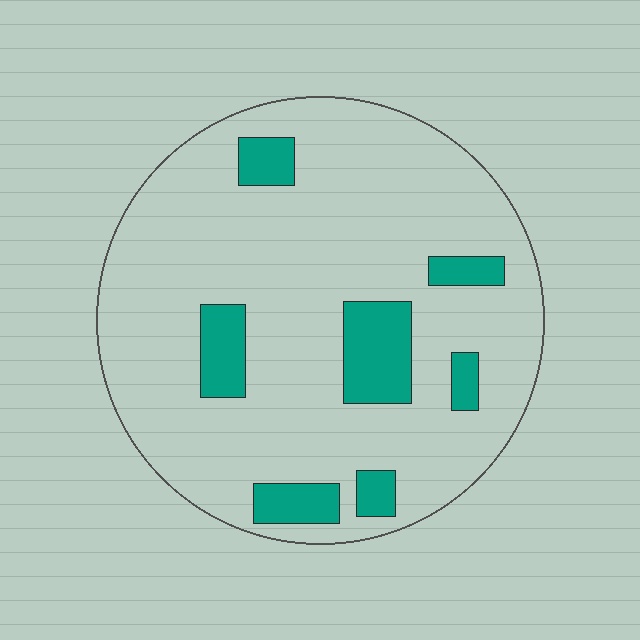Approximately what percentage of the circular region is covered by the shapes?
Approximately 15%.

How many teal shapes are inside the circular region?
7.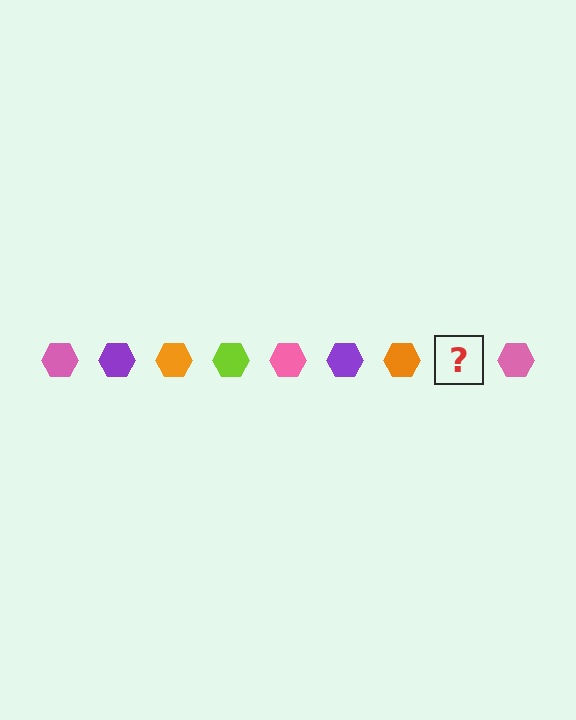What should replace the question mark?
The question mark should be replaced with a lime hexagon.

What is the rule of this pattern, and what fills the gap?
The rule is that the pattern cycles through pink, purple, orange, lime hexagons. The gap should be filled with a lime hexagon.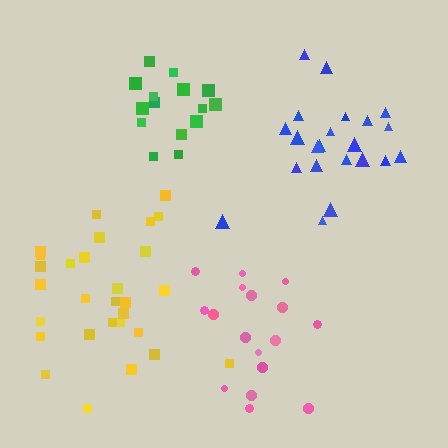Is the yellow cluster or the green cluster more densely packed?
Green.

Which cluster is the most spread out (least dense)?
Yellow.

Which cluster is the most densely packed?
Blue.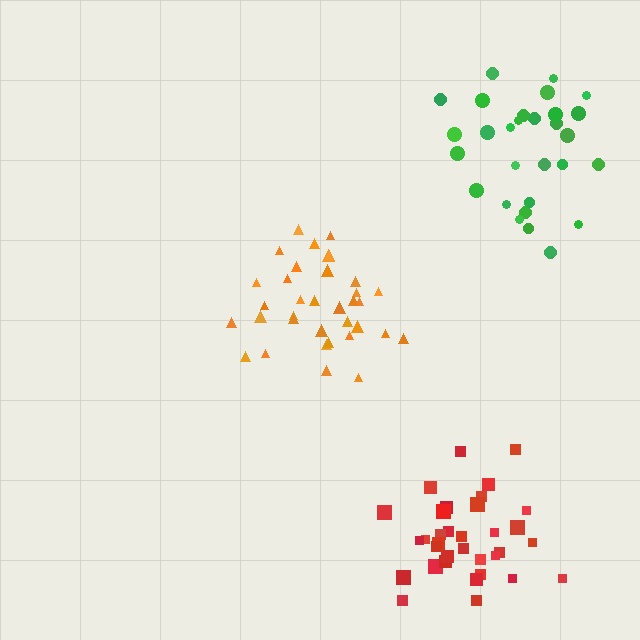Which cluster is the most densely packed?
Red.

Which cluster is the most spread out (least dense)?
Green.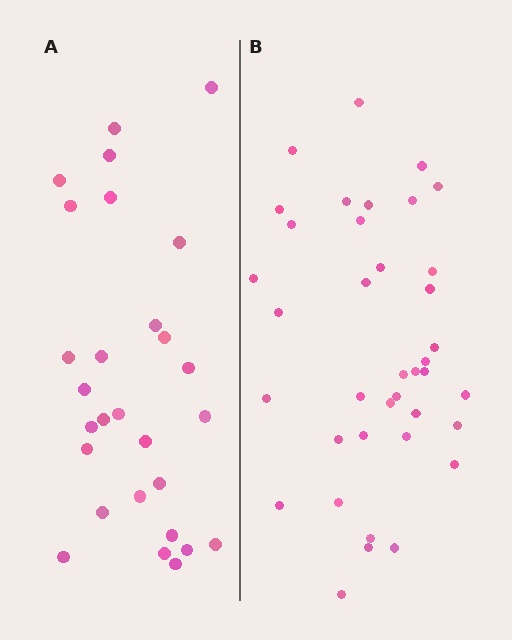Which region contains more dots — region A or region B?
Region B (the right region) has more dots.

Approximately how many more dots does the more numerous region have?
Region B has roughly 10 or so more dots than region A.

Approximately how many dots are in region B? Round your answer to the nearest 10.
About 40 dots. (The exact count is 38, which rounds to 40.)